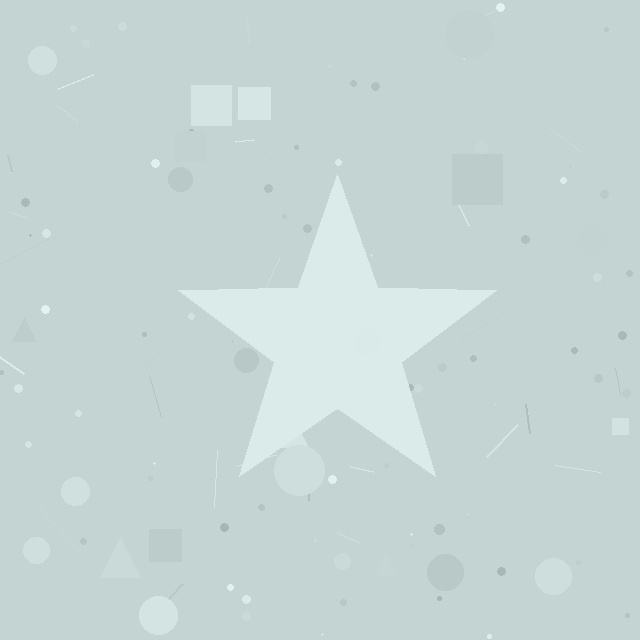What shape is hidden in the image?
A star is hidden in the image.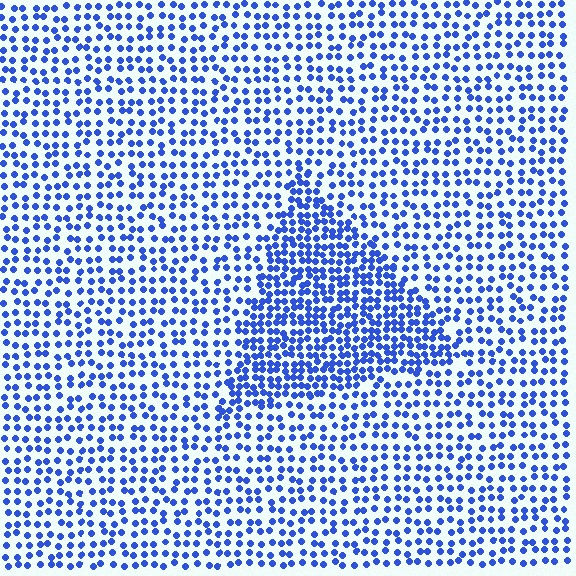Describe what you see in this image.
The image contains small blue elements arranged at two different densities. A triangle-shaped region is visible where the elements are more densely packed than the surrounding area.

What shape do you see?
I see a triangle.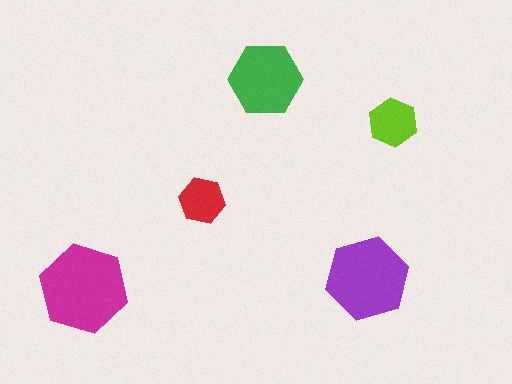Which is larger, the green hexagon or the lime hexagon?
The green one.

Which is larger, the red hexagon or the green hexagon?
The green one.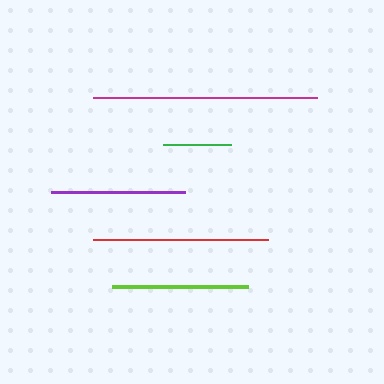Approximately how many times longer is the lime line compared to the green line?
The lime line is approximately 2.0 times the length of the green line.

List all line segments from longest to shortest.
From longest to shortest: magenta, red, lime, purple, green.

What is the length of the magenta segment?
The magenta segment is approximately 225 pixels long.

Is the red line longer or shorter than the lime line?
The red line is longer than the lime line.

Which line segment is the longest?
The magenta line is the longest at approximately 225 pixels.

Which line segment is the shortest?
The green line is the shortest at approximately 68 pixels.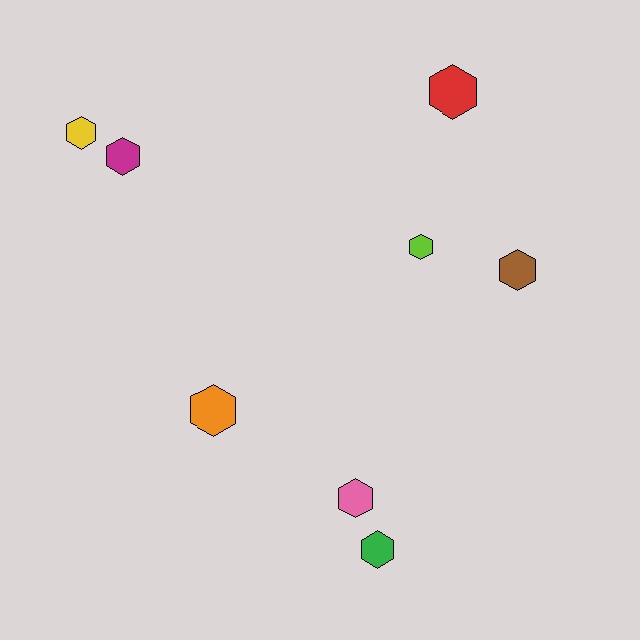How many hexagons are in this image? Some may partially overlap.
There are 8 hexagons.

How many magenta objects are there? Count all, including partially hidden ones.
There is 1 magenta object.